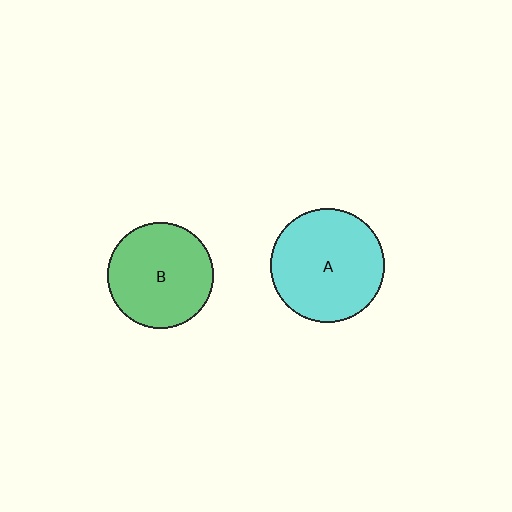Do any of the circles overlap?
No, none of the circles overlap.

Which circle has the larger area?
Circle A (cyan).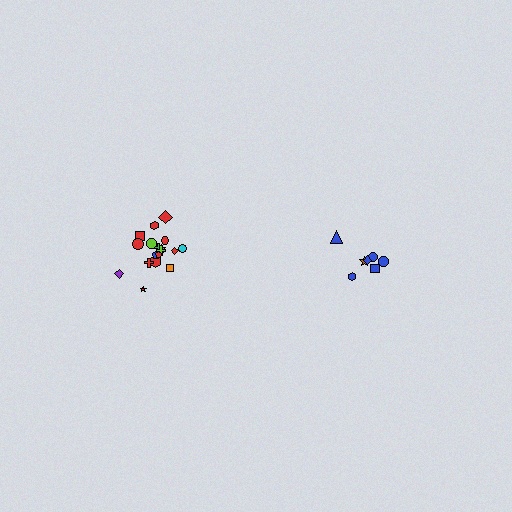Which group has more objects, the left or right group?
The left group.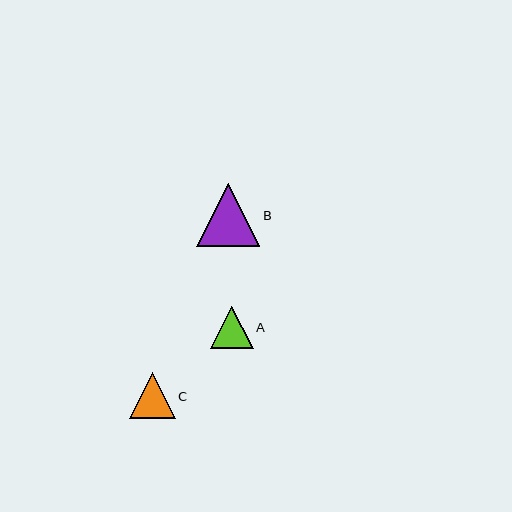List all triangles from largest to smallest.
From largest to smallest: B, C, A.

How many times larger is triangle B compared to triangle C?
Triangle B is approximately 1.4 times the size of triangle C.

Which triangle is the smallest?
Triangle A is the smallest with a size of approximately 42 pixels.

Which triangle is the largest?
Triangle B is the largest with a size of approximately 63 pixels.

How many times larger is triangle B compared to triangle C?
Triangle B is approximately 1.4 times the size of triangle C.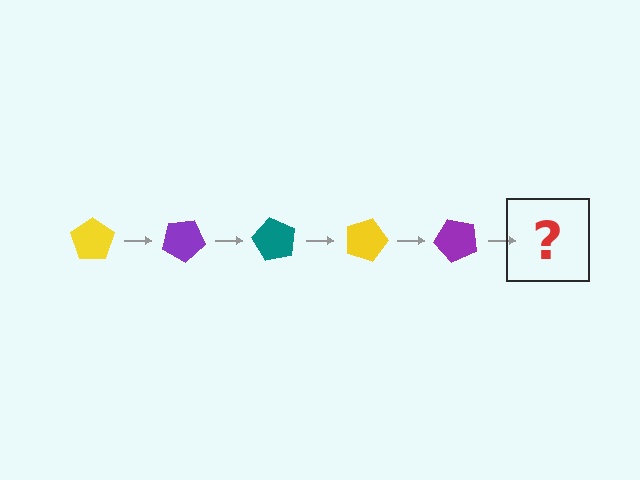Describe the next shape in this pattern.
It should be a teal pentagon, rotated 150 degrees from the start.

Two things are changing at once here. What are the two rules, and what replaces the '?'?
The two rules are that it rotates 30 degrees each step and the color cycles through yellow, purple, and teal. The '?' should be a teal pentagon, rotated 150 degrees from the start.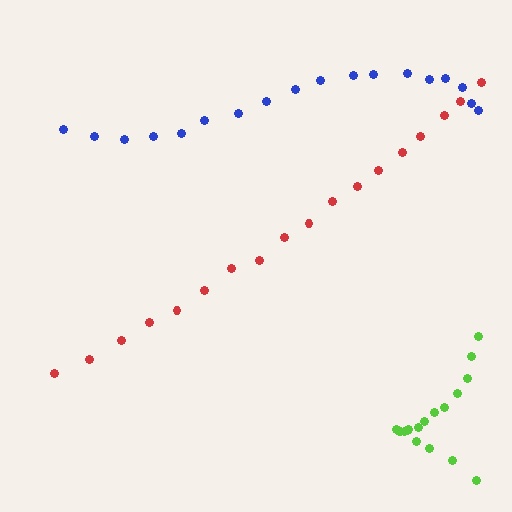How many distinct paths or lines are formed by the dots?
There are 3 distinct paths.